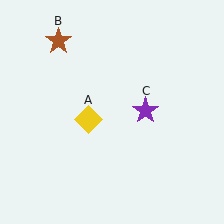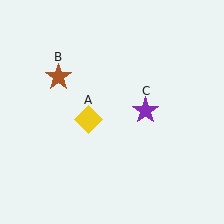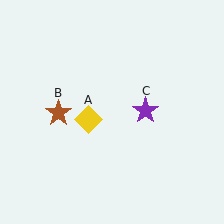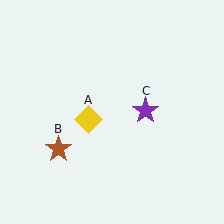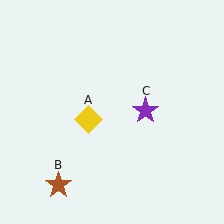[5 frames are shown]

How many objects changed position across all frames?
1 object changed position: brown star (object B).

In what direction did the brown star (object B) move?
The brown star (object B) moved down.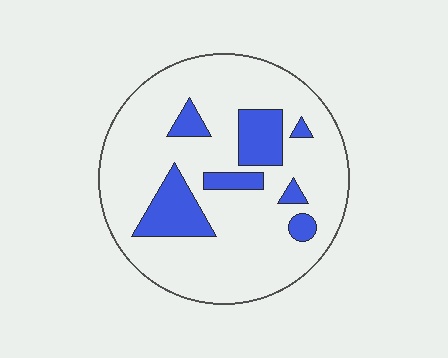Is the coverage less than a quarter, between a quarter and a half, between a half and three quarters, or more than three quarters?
Less than a quarter.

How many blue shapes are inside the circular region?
7.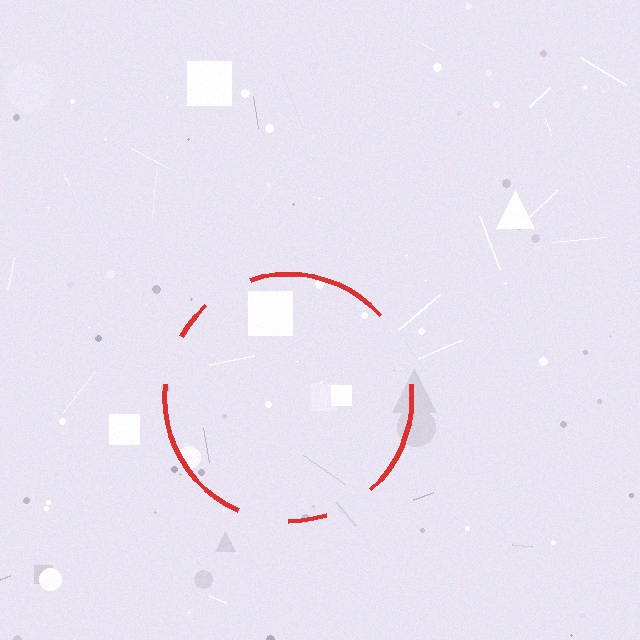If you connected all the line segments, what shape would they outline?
They would outline a circle.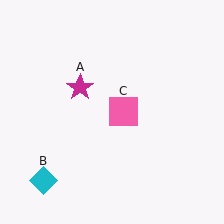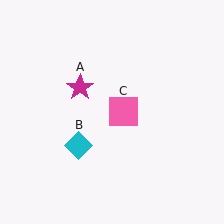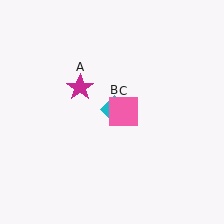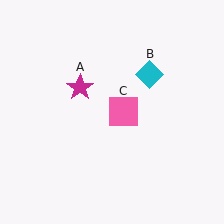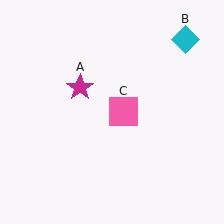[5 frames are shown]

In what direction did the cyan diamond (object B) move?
The cyan diamond (object B) moved up and to the right.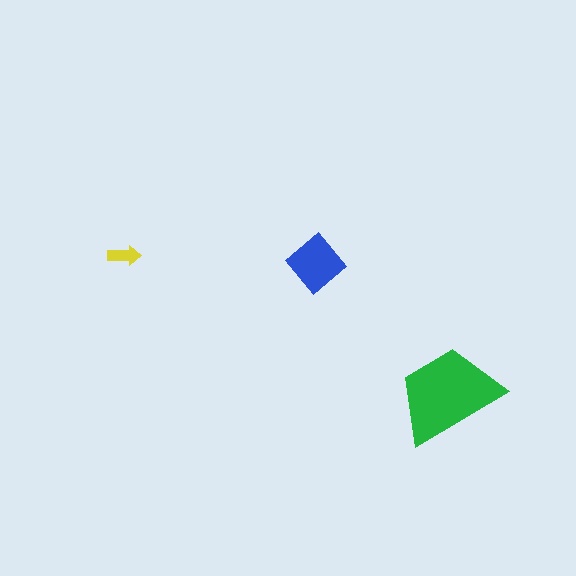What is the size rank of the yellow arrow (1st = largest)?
3rd.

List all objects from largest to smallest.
The green trapezoid, the blue diamond, the yellow arrow.